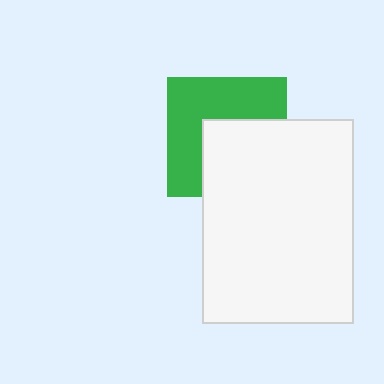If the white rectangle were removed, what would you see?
You would see the complete green square.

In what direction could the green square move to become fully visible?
The green square could move toward the upper-left. That would shift it out from behind the white rectangle entirely.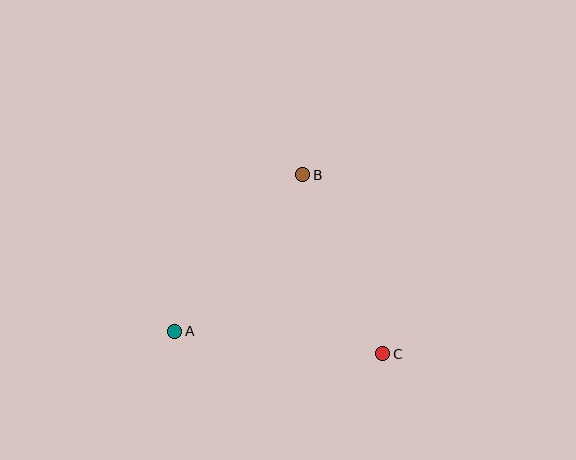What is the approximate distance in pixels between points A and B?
The distance between A and B is approximately 202 pixels.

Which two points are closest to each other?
Points B and C are closest to each other.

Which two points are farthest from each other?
Points A and C are farthest from each other.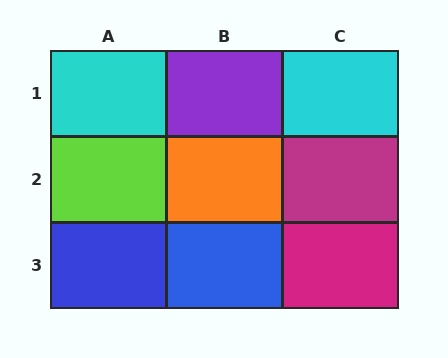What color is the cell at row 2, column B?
Orange.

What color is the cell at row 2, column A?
Lime.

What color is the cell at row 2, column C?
Magenta.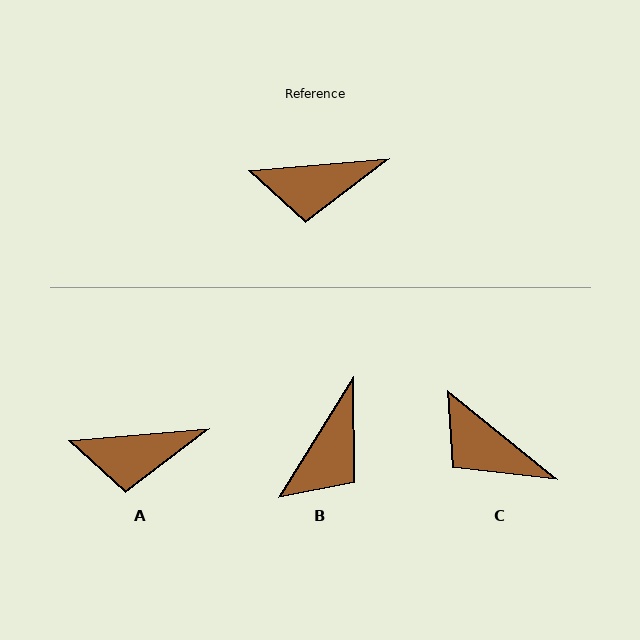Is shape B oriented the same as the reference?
No, it is off by about 53 degrees.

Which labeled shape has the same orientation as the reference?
A.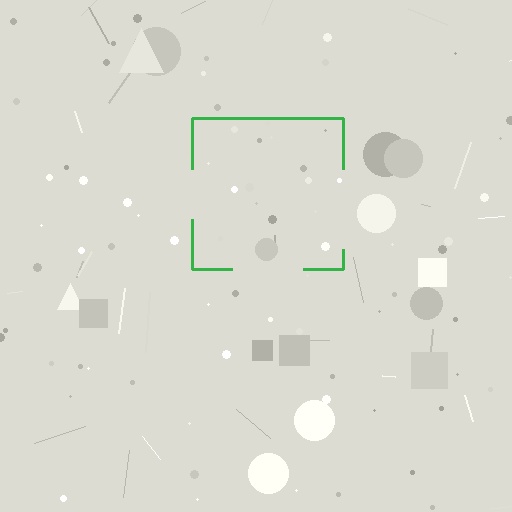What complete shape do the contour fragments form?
The contour fragments form a square.